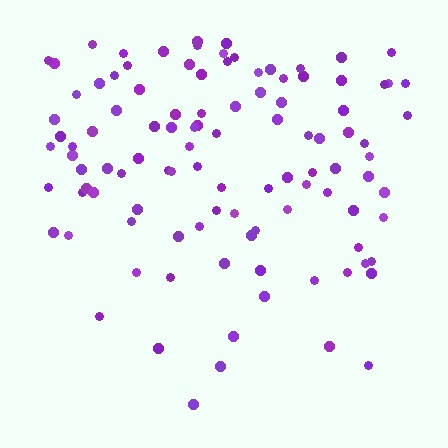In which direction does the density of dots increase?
From bottom to top, with the top side densest.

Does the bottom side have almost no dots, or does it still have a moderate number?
Still a moderate number, just noticeably fewer than the top.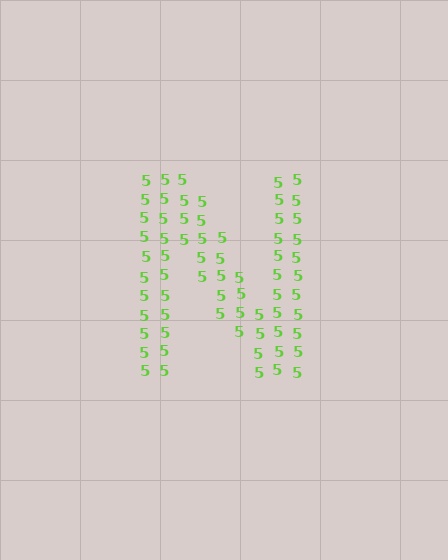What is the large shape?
The large shape is the letter N.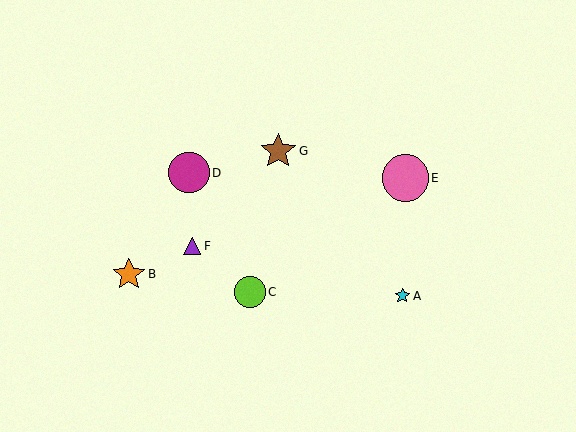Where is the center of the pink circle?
The center of the pink circle is at (405, 178).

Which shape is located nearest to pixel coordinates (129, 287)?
The orange star (labeled B) at (129, 274) is nearest to that location.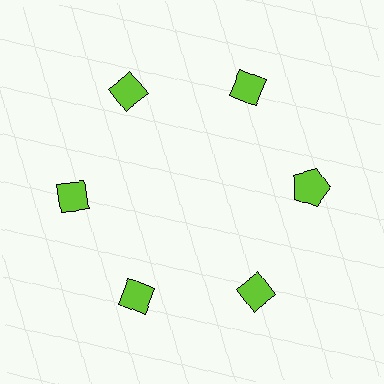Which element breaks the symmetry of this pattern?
The lime pentagon at roughly the 3 o'clock position breaks the symmetry. All other shapes are lime diamonds.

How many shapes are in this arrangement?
There are 6 shapes arranged in a ring pattern.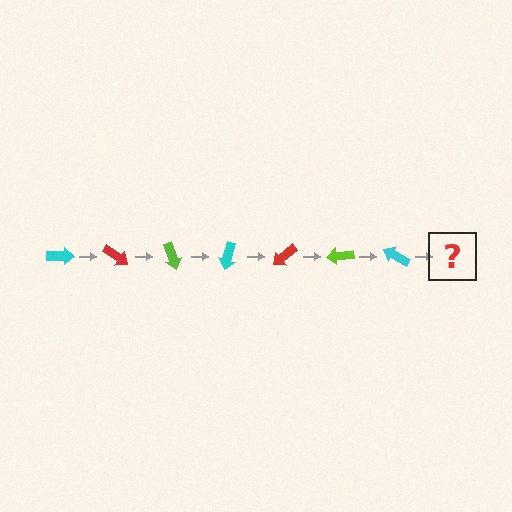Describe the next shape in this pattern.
It should be a red arrow, rotated 245 degrees from the start.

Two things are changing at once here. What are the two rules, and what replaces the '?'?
The two rules are that it rotates 35 degrees each step and the color cycles through cyan, red, and lime. The '?' should be a red arrow, rotated 245 degrees from the start.